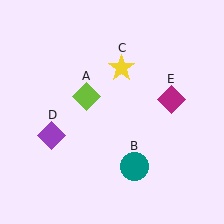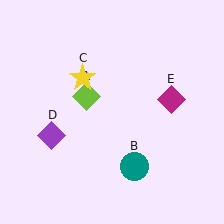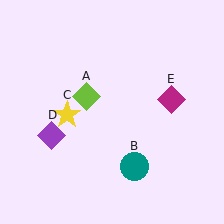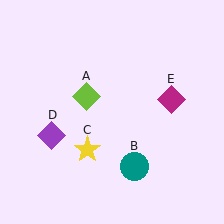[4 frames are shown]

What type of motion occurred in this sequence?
The yellow star (object C) rotated counterclockwise around the center of the scene.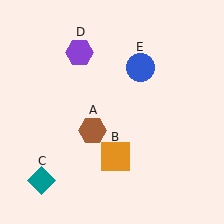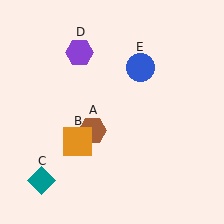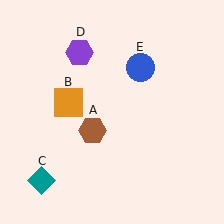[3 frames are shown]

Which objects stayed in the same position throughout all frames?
Brown hexagon (object A) and teal diamond (object C) and purple hexagon (object D) and blue circle (object E) remained stationary.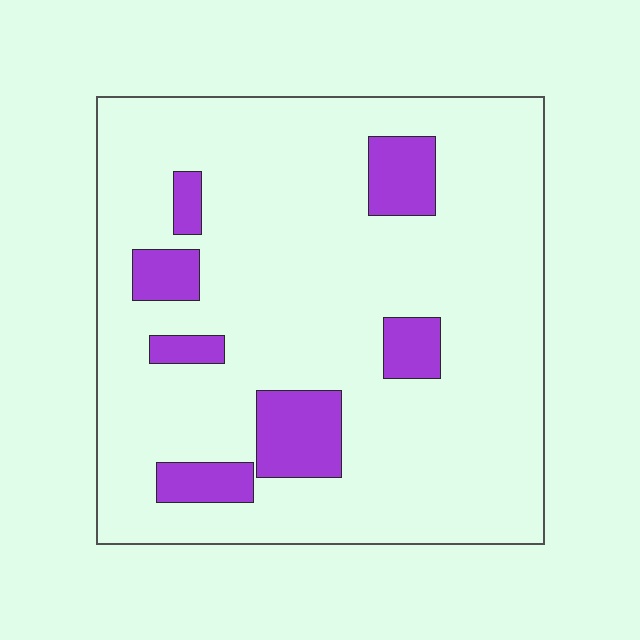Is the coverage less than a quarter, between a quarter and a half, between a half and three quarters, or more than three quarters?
Less than a quarter.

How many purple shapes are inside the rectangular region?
7.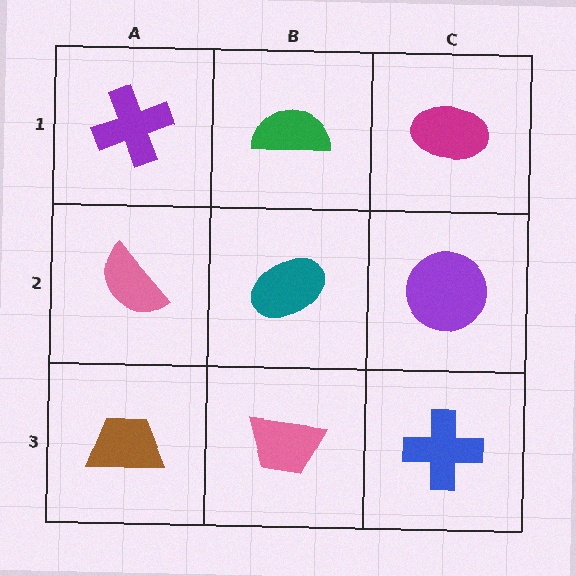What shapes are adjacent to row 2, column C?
A magenta ellipse (row 1, column C), a blue cross (row 3, column C), a teal ellipse (row 2, column B).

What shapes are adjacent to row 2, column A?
A purple cross (row 1, column A), a brown trapezoid (row 3, column A), a teal ellipse (row 2, column B).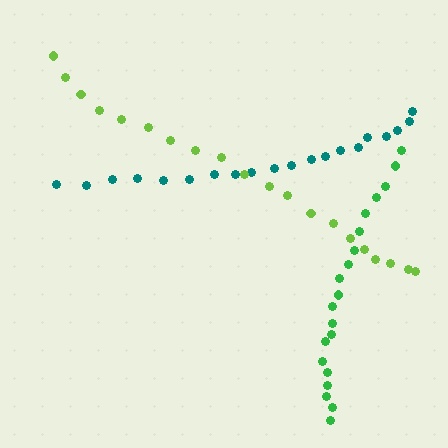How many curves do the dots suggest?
There are 3 distinct paths.